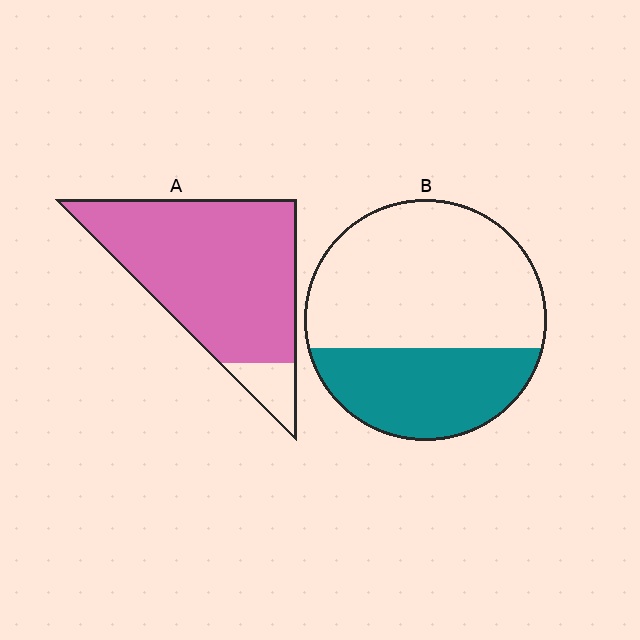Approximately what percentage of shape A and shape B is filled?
A is approximately 90% and B is approximately 35%.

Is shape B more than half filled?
No.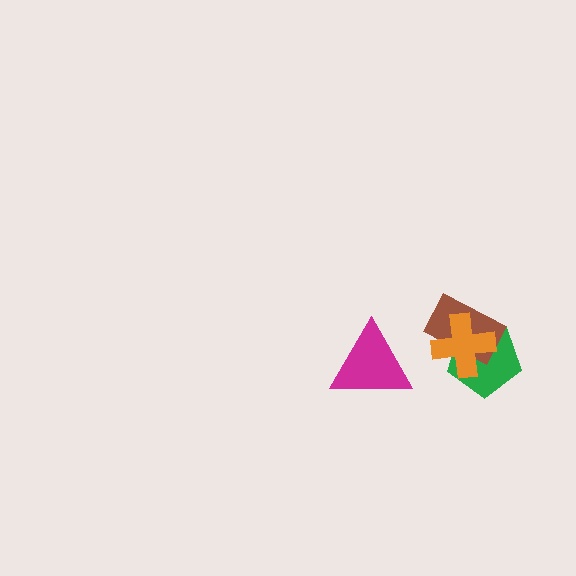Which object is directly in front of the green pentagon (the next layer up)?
The brown rectangle is directly in front of the green pentagon.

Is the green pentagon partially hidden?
Yes, it is partially covered by another shape.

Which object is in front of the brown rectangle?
The orange cross is in front of the brown rectangle.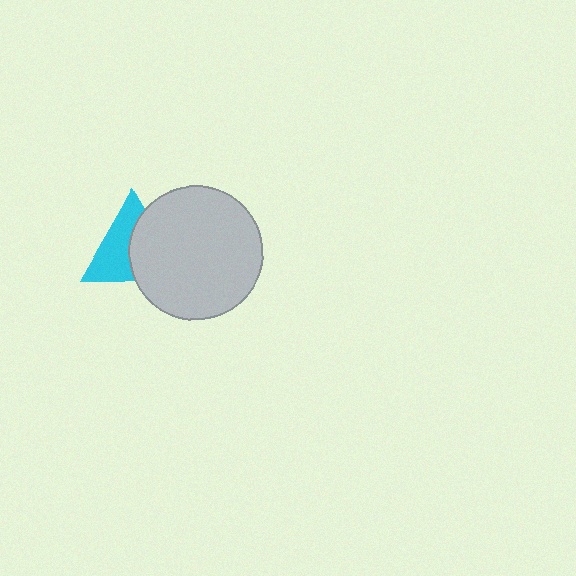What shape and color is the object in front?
The object in front is a light gray circle.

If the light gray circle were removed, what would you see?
You would see the complete cyan triangle.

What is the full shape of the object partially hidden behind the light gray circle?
The partially hidden object is a cyan triangle.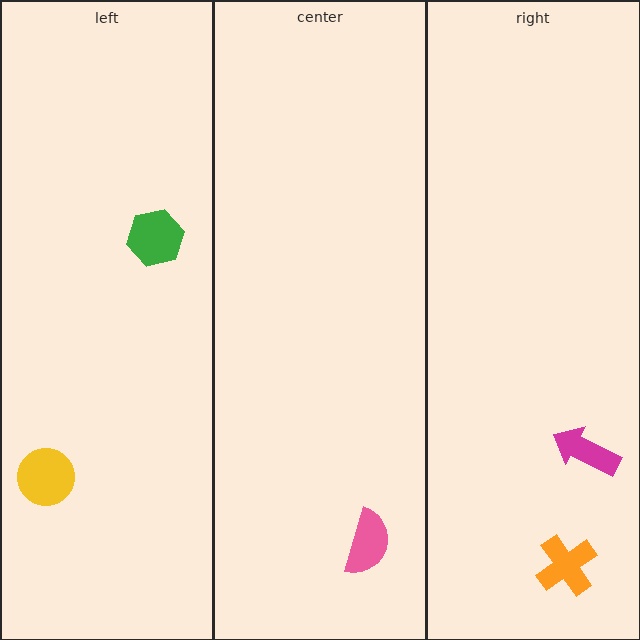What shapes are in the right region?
The orange cross, the magenta arrow.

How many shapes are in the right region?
2.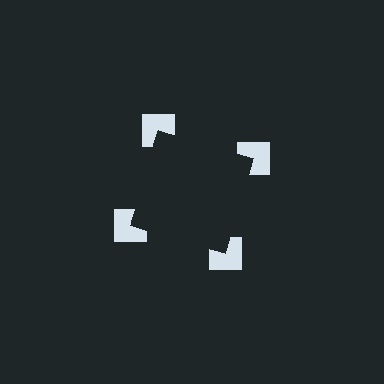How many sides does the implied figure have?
4 sides.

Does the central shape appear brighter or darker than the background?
It typically appears slightly darker than the background, even though no actual brightness change is drawn.